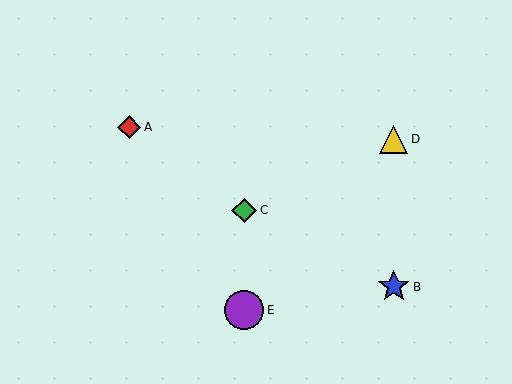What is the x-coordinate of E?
Object E is at x≈244.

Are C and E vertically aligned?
Yes, both are at x≈244.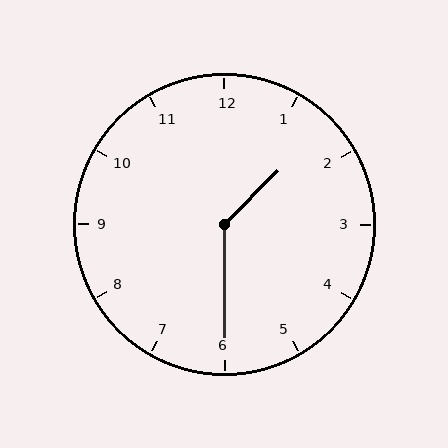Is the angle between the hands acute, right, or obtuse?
It is obtuse.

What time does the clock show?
1:30.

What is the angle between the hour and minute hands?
Approximately 135 degrees.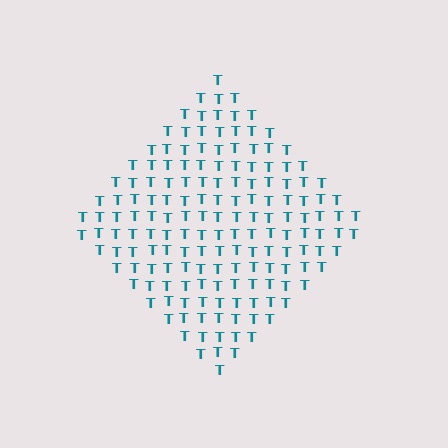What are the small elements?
The small elements are letter T's.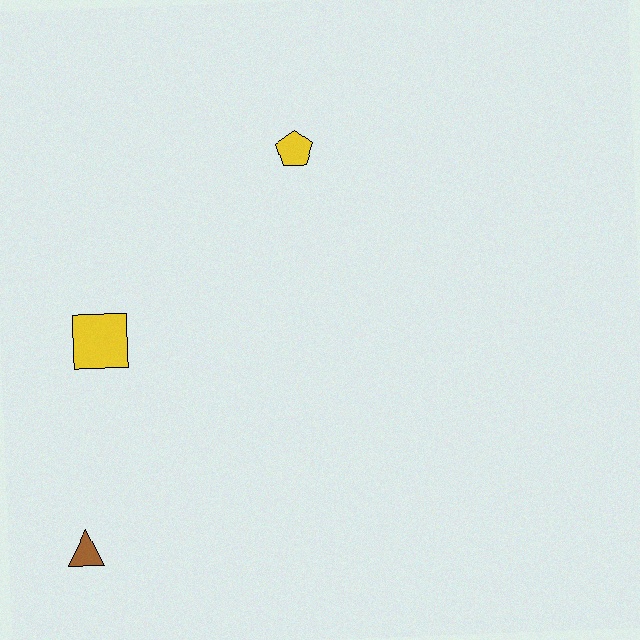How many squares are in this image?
There is 1 square.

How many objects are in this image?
There are 3 objects.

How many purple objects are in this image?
There are no purple objects.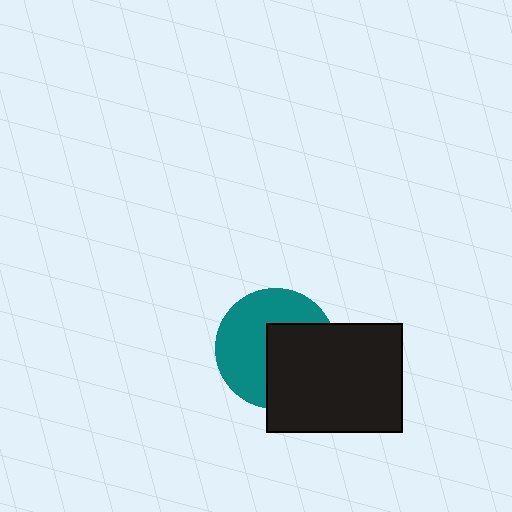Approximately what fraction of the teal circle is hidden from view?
Roughly 45% of the teal circle is hidden behind the black rectangle.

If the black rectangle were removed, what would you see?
You would see the complete teal circle.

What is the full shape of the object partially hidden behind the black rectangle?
The partially hidden object is a teal circle.